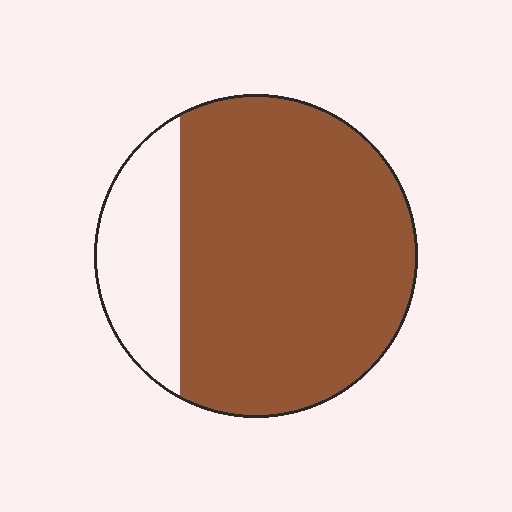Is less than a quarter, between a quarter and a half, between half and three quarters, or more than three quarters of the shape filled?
More than three quarters.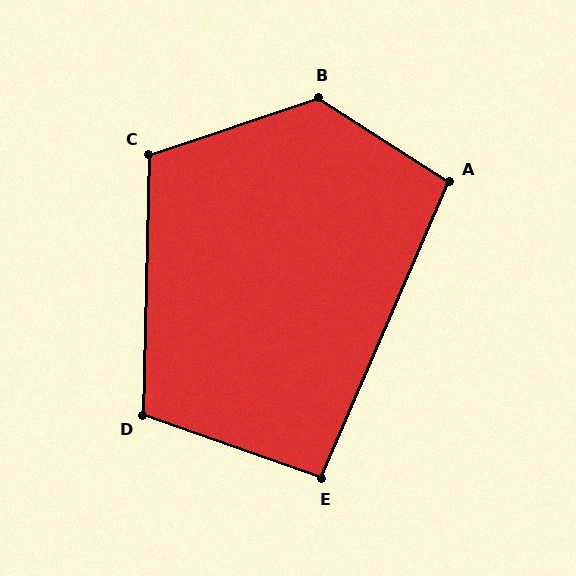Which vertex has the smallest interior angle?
E, at approximately 94 degrees.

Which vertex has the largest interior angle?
B, at approximately 128 degrees.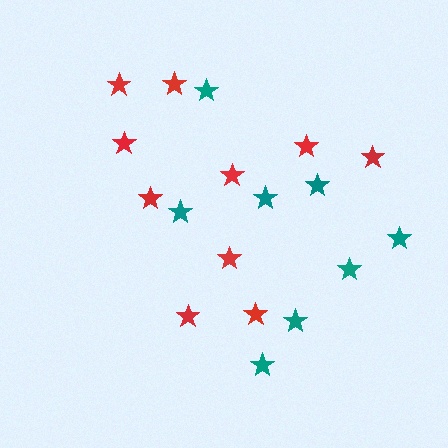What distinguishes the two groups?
There are 2 groups: one group of teal stars (8) and one group of red stars (10).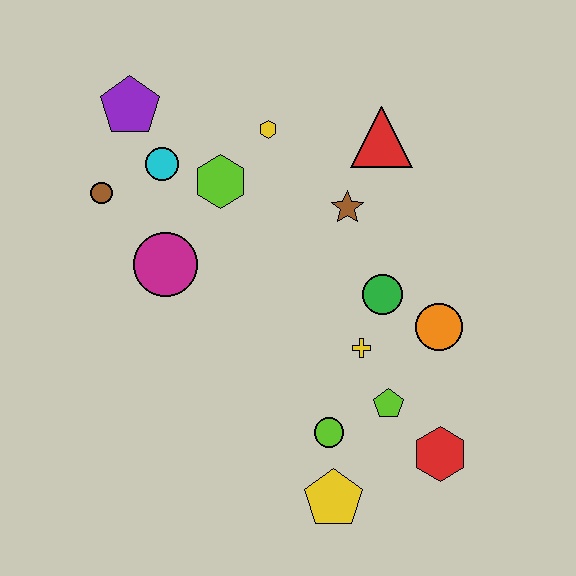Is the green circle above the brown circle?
No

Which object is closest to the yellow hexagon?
The lime hexagon is closest to the yellow hexagon.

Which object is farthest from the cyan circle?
The red hexagon is farthest from the cyan circle.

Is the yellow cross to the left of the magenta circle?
No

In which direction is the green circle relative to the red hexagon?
The green circle is above the red hexagon.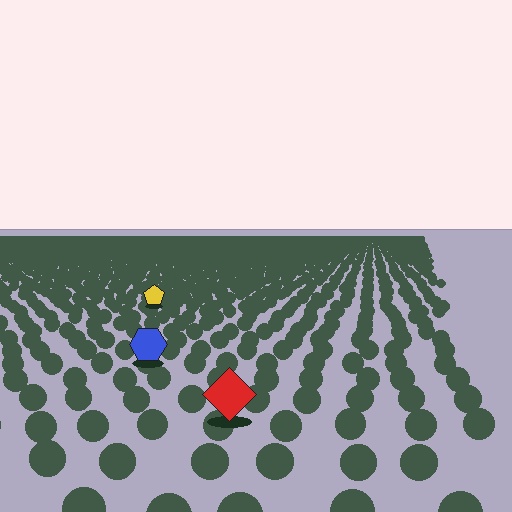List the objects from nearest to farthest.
From nearest to farthest: the red diamond, the blue hexagon, the yellow pentagon.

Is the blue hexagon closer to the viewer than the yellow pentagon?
Yes. The blue hexagon is closer — you can tell from the texture gradient: the ground texture is coarser near it.